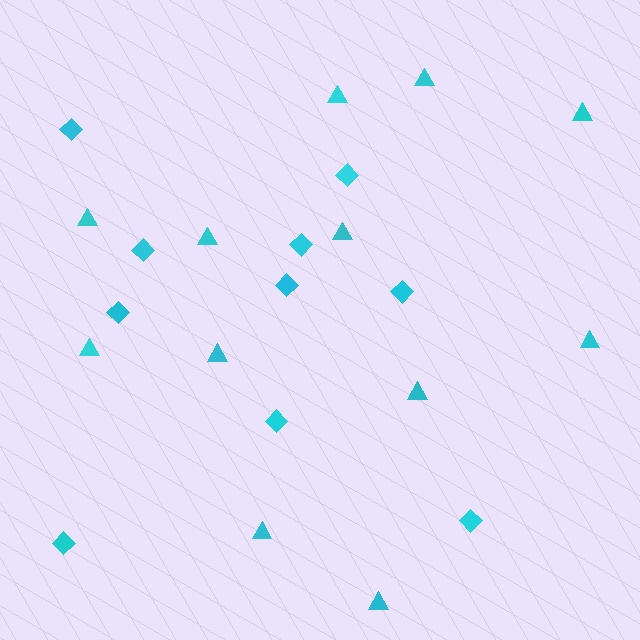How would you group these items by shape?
There are 2 groups: one group of triangles (12) and one group of diamonds (10).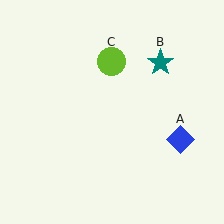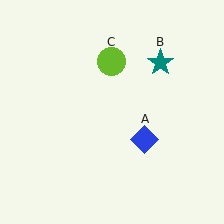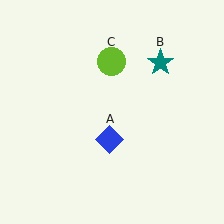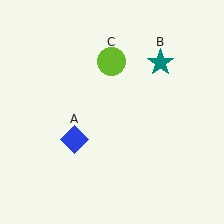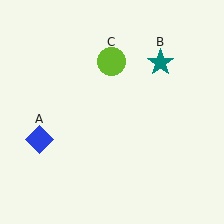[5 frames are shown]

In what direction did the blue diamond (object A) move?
The blue diamond (object A) moved left.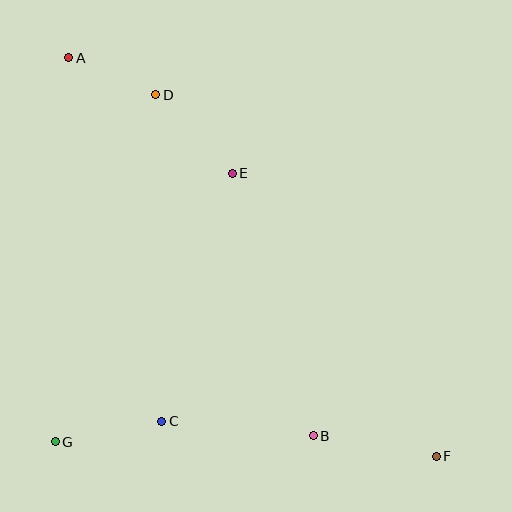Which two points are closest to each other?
Points A and D are closest to each other.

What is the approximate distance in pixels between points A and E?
The distance between A and E is approximately 200 pixels.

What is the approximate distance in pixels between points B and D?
The distance between B and D is approximately 376 pixels.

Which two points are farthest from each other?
Points A and F are farthest from each other.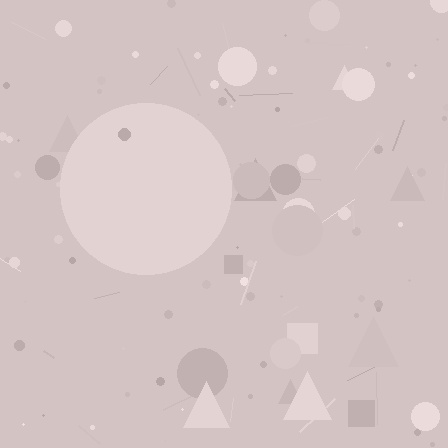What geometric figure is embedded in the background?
A circle is embedded in the background.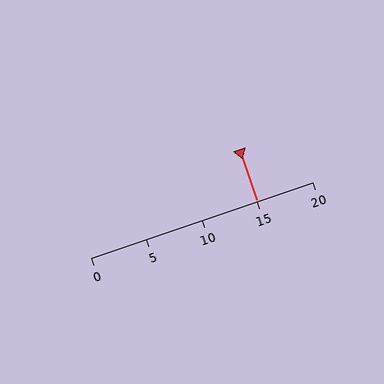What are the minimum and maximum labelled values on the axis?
The axis runs from 0 to 20.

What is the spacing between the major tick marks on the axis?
The major ticks are spaced 5 apart.